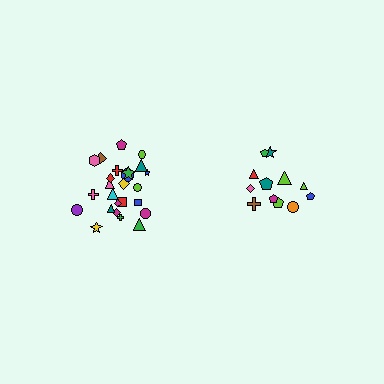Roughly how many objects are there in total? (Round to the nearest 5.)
Roughly 35 objects in total.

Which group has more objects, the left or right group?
The left group.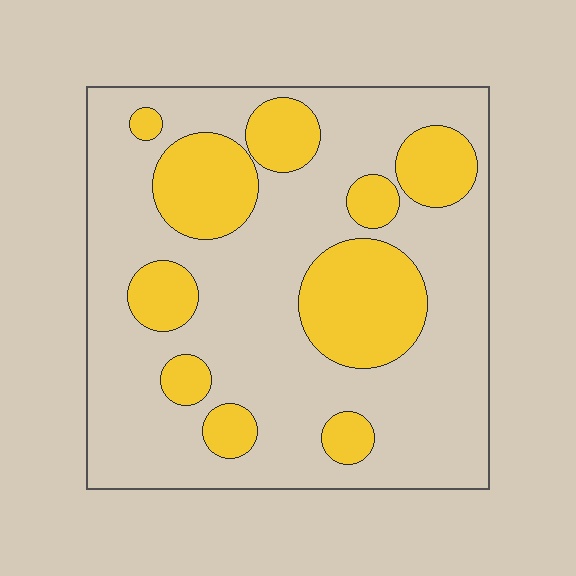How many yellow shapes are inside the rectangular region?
10.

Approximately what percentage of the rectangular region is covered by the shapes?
Approximately 30%.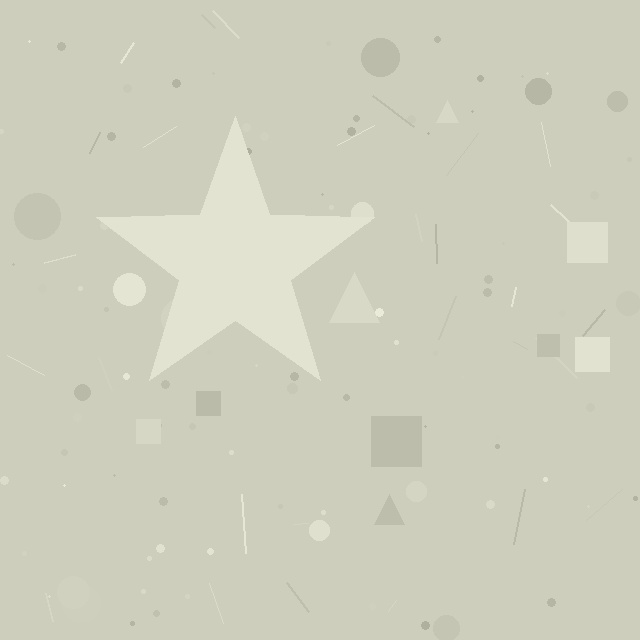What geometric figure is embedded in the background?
A star is embedded in the background.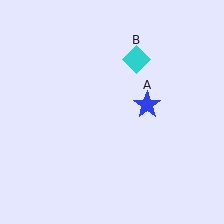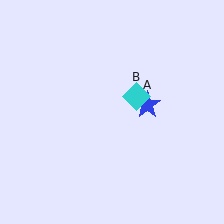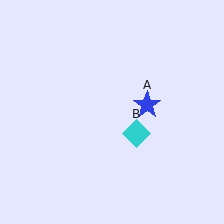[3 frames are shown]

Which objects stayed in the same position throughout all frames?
Blue star (object A) remained stationary.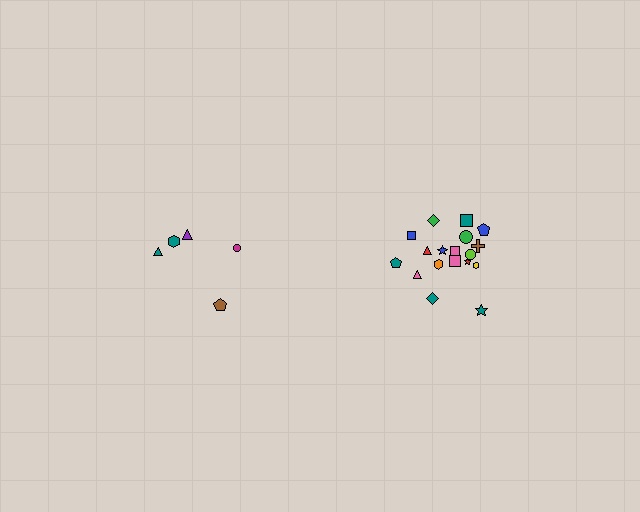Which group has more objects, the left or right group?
The right group.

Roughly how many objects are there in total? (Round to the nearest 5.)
Roughly 25 objects in total.